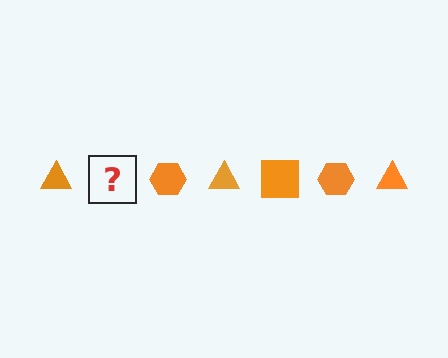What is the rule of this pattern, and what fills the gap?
The rule is that the pattern cycles through triangle, square, hexagon shapes in orange. The gap should be filled with an orange square.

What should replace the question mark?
The question mark should be replaced with an orange square.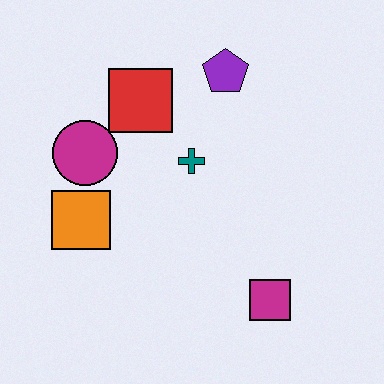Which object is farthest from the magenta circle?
The magenta square is farthest from the magenta circle.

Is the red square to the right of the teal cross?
No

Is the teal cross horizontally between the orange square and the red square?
No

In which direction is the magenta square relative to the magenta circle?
The magenta square is to the right of the magenta circle.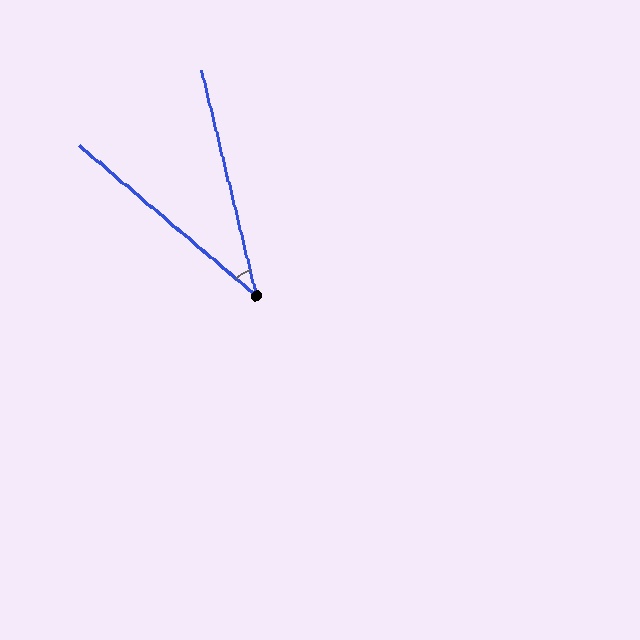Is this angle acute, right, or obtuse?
It is acute.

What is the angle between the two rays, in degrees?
Approximately 36 degrees.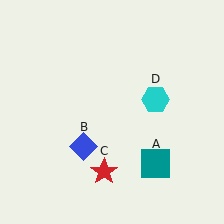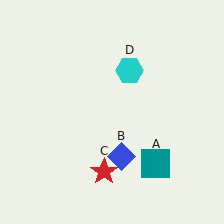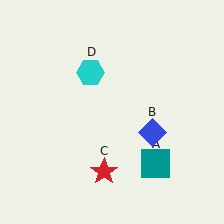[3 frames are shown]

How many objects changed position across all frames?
2 objects changed position: blue diamond (object B), cyan hexagon (object D).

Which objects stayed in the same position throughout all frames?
Teal square (object A) and red star (object C) remained stationary.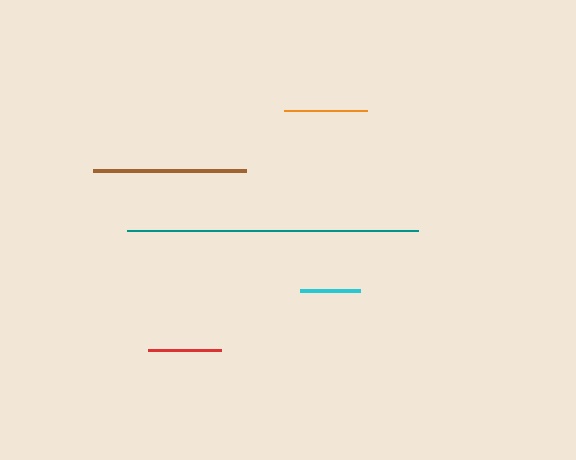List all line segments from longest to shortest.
From longest to shortest: teal, brown, orange, red, cyan.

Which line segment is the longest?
The teal line is the longest at approximately 291 pixels.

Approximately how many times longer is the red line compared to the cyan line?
The red line is approximately 1.2 times the length of the cyan line.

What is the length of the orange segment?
The orange segment is approximately 84 pixels long.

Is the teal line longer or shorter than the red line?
The teal line is longer than the red line.